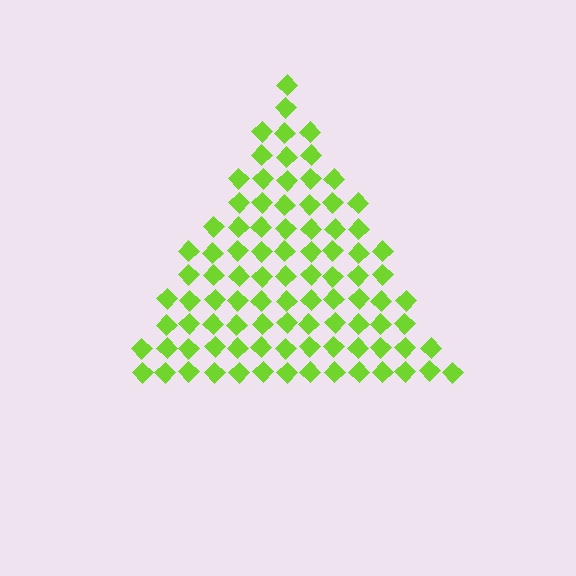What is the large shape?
The large shape is a triangle.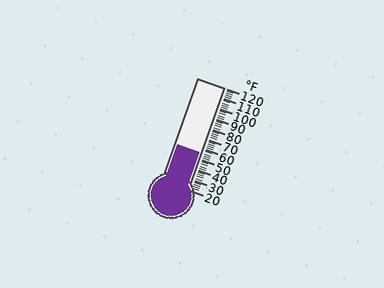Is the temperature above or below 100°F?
The temperature is below 100°F.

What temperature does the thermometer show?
The thermometer shows approximately 56°F.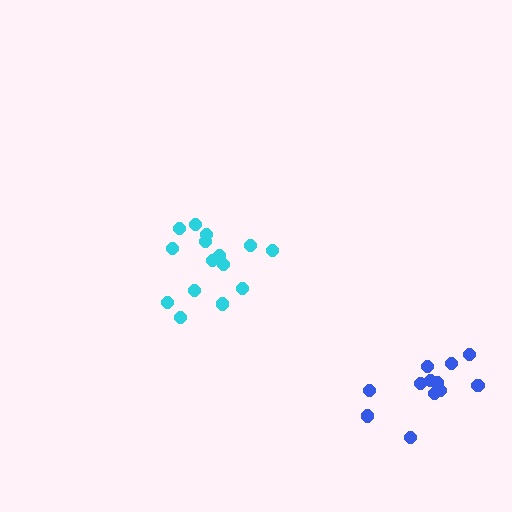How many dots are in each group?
Group 1: 15 dots, Group 2: 12 dots (27 total).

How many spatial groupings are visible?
There are 2 spatial groupings.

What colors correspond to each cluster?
The clusters are colored: cyan, blue.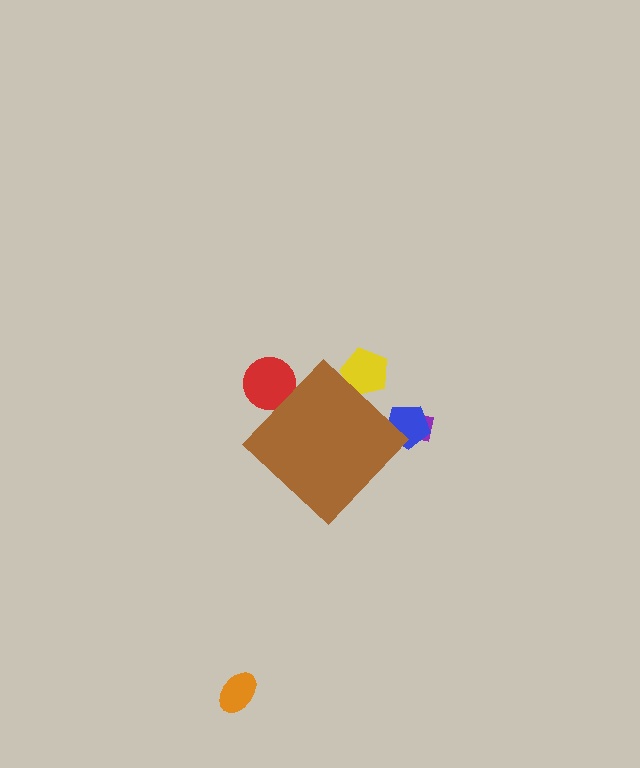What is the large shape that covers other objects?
A brown diamond.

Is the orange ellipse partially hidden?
No, the orange ellipse is fully visible.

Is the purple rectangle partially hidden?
Yes, the purple rectangle is partially hidden behind the brown diamond.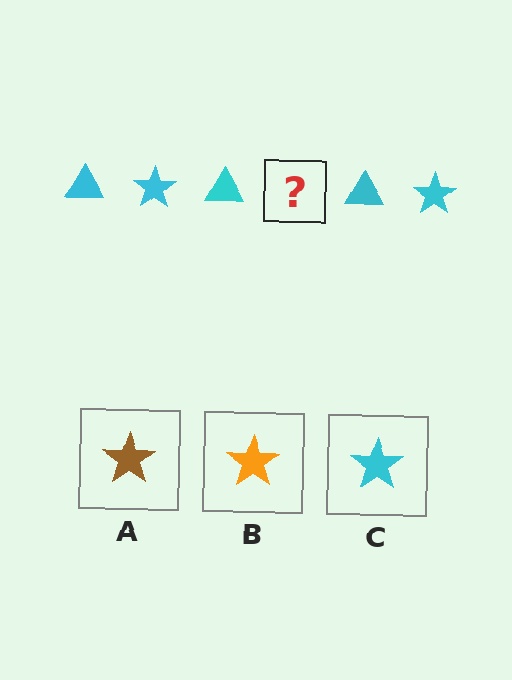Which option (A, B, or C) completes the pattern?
C.